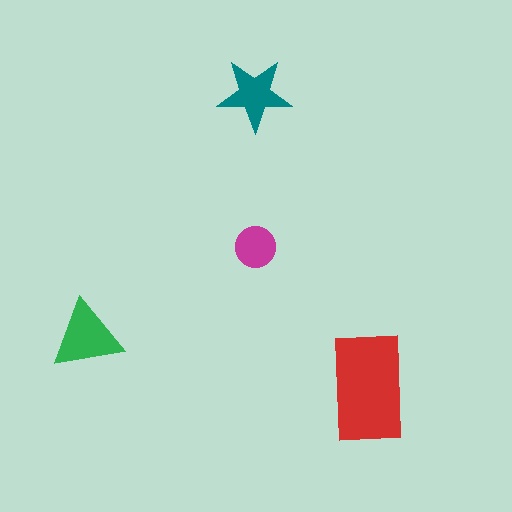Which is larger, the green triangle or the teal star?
The green triangle.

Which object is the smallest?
The magenta circle.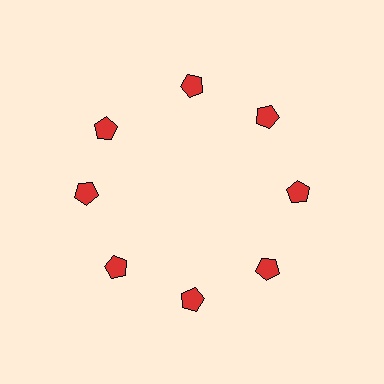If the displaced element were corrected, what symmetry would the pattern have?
It would have 8-fold rotational symmetry — the pattern would map onto itself every 45 degrees.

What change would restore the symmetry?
The symmetry would be restored by rotating it back into even spacing with its neighbors so that all 8 pentagons sit at equal angles and equal distance from the center.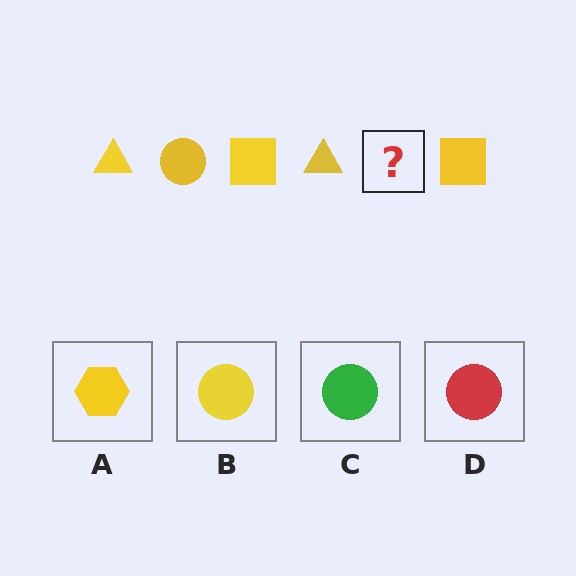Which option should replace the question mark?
Option B.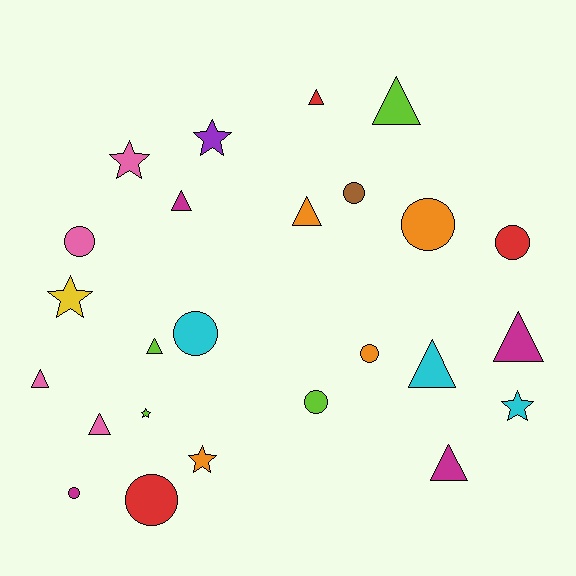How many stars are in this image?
There are 6 stars.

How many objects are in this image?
There are 25 objects.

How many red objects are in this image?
There are 3 red objects.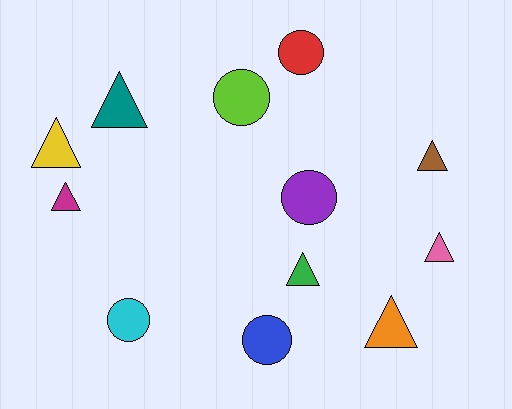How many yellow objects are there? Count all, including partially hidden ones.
There is 1 yellow object.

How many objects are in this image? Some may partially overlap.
There are 12 objects.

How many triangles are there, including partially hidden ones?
There are 7 triangles.